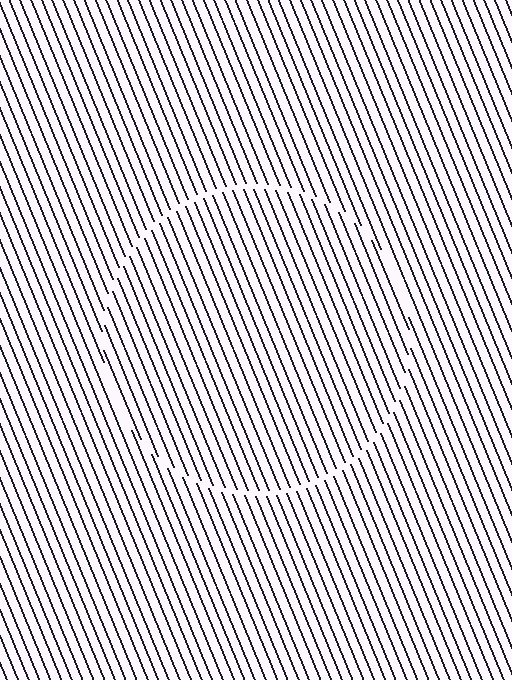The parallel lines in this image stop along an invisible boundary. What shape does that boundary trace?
An illusory circle. The interior of the shape contains the same grating, shifted by half a period — the contour is defined by the phase discontinuity where line-ends from the inner and outer gratings abut.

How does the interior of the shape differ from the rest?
The interior of the shape contains the same grating, shifted by half a period — the contour is defined by the phase discontinuity where line-ends from the inner and outer gratings abut.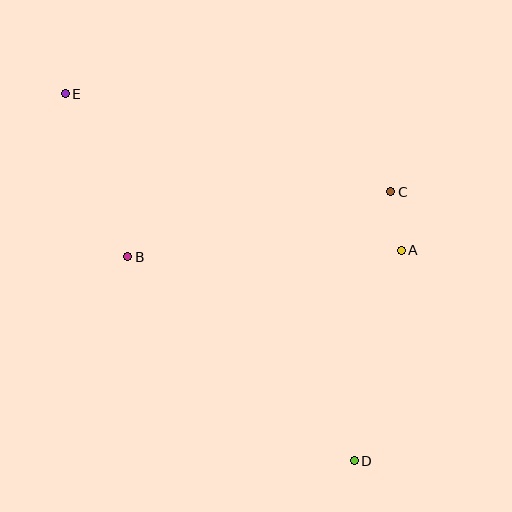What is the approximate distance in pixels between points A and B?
The distance between A and B is approximately 274 pixels.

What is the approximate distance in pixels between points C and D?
The distance between C and D is approximately 271 pixels.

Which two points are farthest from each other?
Points D and E are farthest from each other.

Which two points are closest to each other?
Points A and C are closest to each other.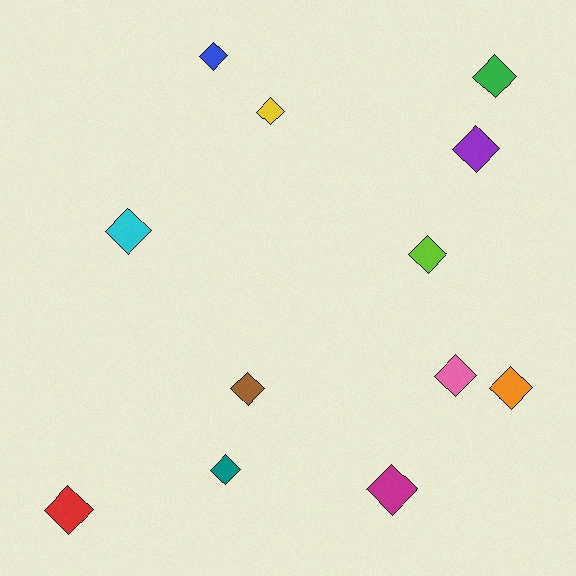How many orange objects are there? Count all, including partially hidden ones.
There is 1 orange object.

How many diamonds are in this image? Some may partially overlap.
There are 12 diamonds.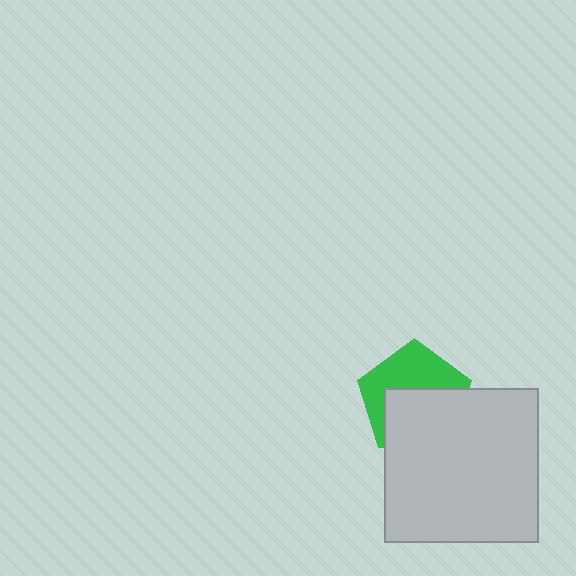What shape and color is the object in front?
The object in front is a light gray square.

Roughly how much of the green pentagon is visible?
About half of it is visible (roughly 47%).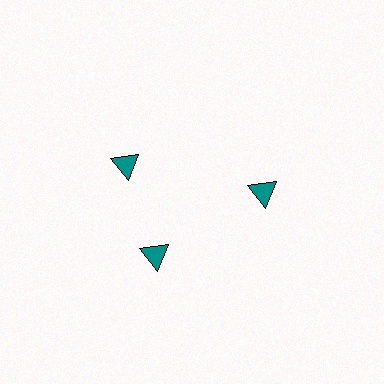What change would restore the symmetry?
The symmetry would be restored by rotating it back into even spacing with its neighbors so that all 3 triangles sit at equal angles and equal distance from the center.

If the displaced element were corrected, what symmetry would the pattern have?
It would have 3-fold rotational symmetry — the pattern would map onto itself every 120 degrees.